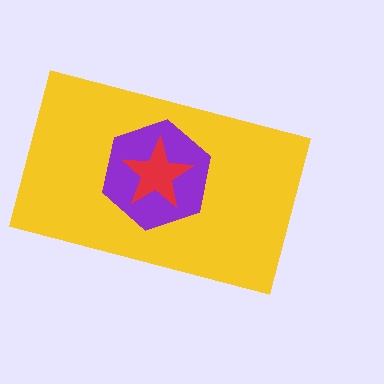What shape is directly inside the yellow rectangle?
The purple hexagon.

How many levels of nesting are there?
3.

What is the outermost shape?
The yellow rectangle.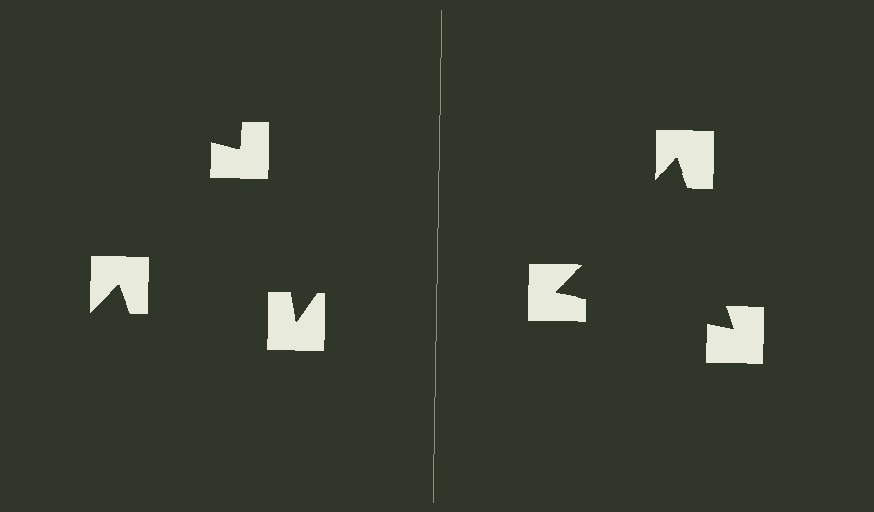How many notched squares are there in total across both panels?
6 — 3 on each side.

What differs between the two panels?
The notched squares are positioned identically on both sides; only the wedge orientations differ. On the right they align to a triangle; on the left they are misaligned.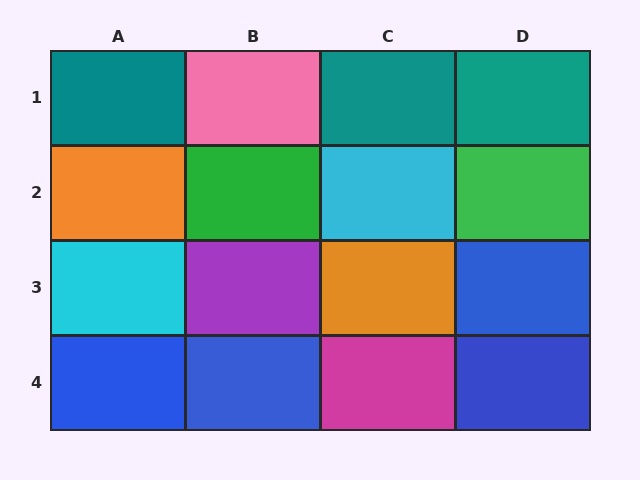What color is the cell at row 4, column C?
Magenta.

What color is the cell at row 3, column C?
Orange.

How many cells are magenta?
1 cell is magenta.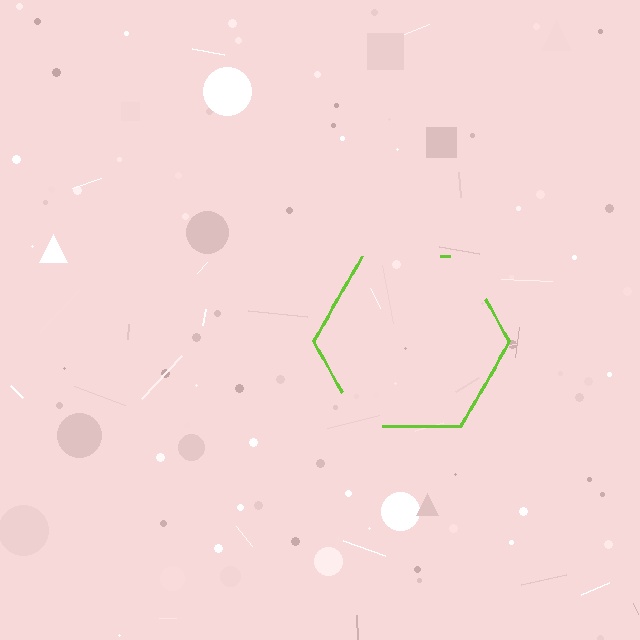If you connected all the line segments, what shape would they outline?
They would outline a hexagon.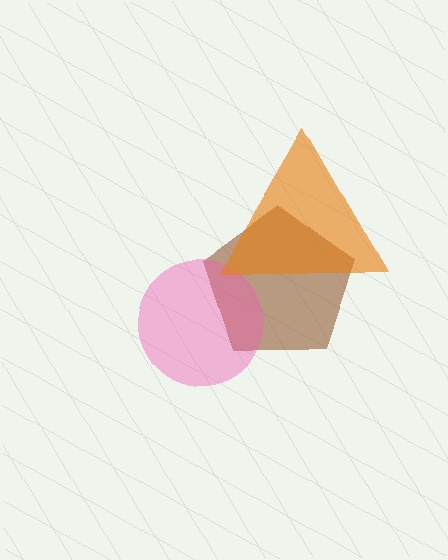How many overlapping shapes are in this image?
There are 3 overlapping shapes in the image.